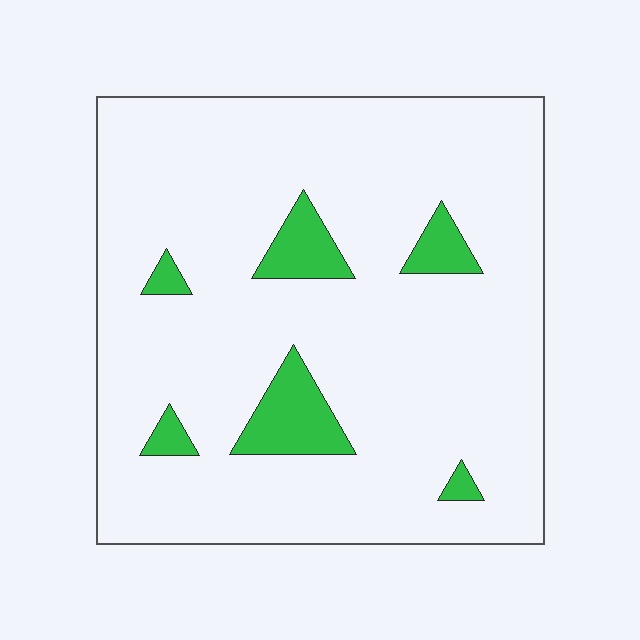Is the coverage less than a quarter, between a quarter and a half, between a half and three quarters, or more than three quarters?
Less than a quarter.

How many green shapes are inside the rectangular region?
6.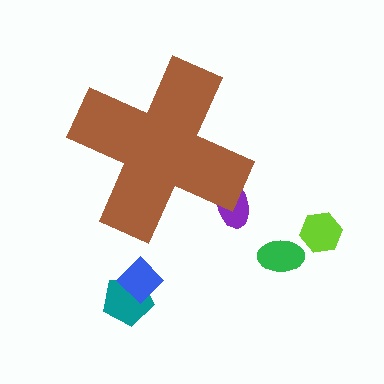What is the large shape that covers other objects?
A brown cross.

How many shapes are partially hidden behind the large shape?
1 shape is partially hidden.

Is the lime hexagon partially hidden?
No, the lime hexagon is fully visible.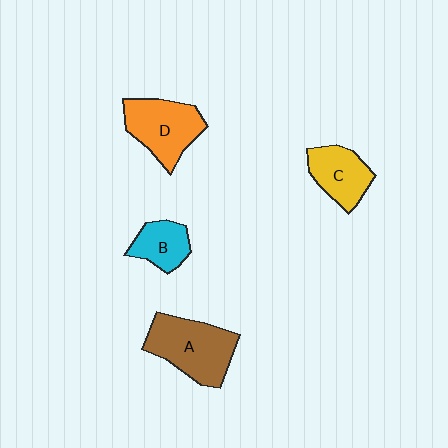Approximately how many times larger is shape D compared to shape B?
Approximately 1.7 times.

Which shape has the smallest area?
Shape B (cyan).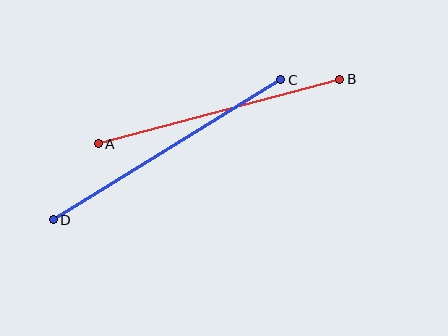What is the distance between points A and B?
The distance is approximately 250 pixels.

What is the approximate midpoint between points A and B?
The midpoint is at approximately (219, 112) pixels.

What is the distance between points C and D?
The distance is approximately 267 pixels.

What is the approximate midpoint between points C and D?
The midpoint is at approximately (167, 150) pixels.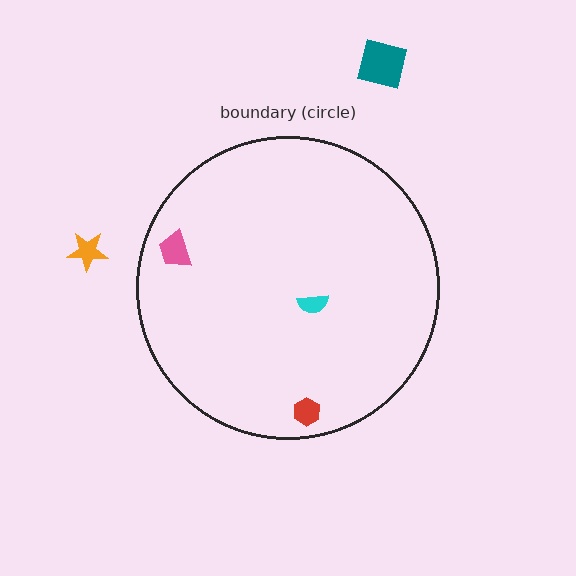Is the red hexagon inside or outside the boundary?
Inside.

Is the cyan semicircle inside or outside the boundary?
Inside.